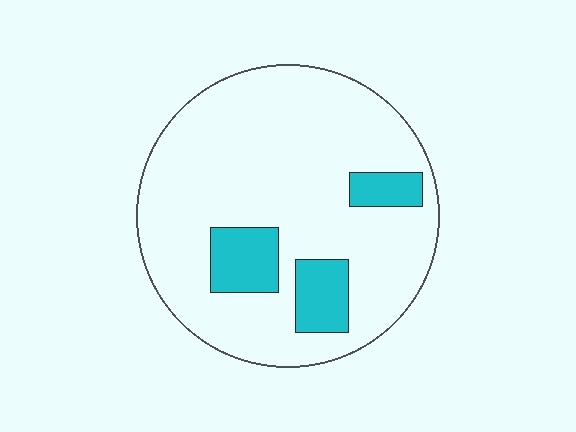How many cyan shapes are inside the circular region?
3.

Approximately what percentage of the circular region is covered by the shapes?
Approximately 15%.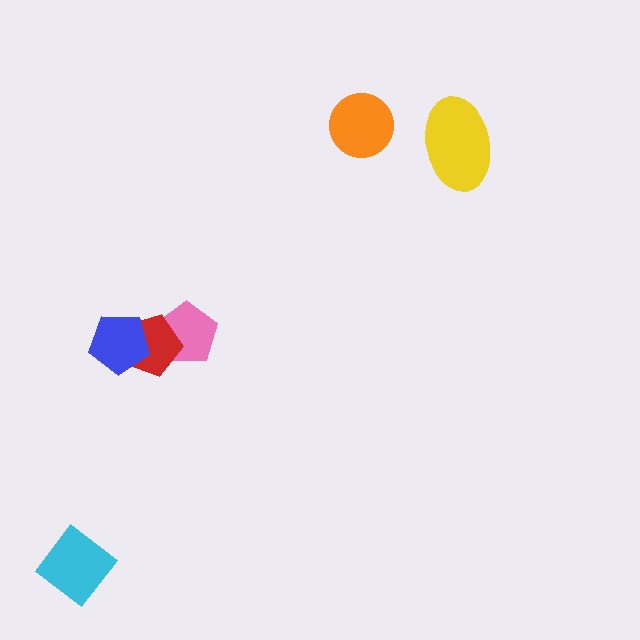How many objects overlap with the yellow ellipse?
0 objects overlap with the yellow ellipse.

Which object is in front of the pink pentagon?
The red pentagon is in front of the pink pentagon.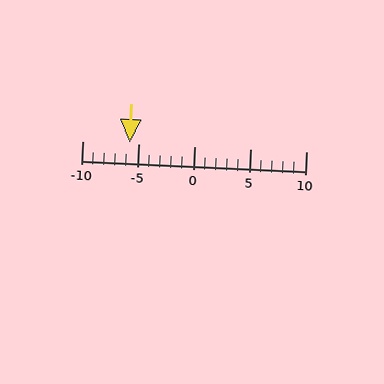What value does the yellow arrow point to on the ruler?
The yellow arrow points to approximately -6.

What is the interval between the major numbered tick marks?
The major tick marks are spaced 5 units apart.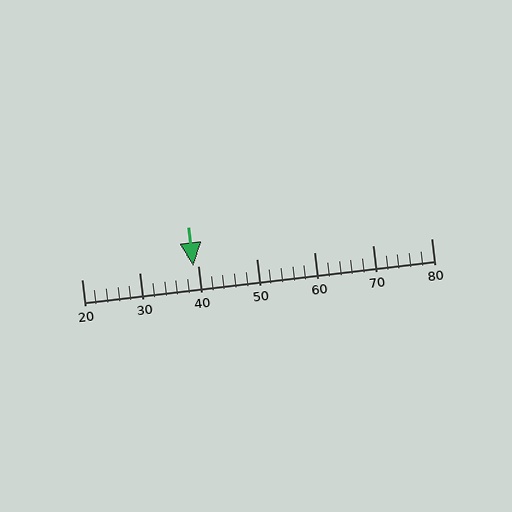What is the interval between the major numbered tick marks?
The major tick marks are spaced 10 units apart.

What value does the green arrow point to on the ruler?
The green arrow points to approximately 39.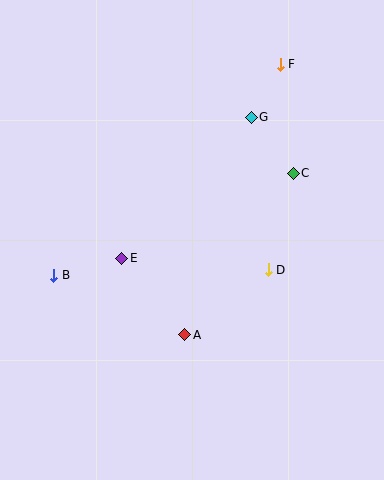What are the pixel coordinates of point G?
Point G is at (251, 117).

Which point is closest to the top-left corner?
Point G is closest to the top-left corner.